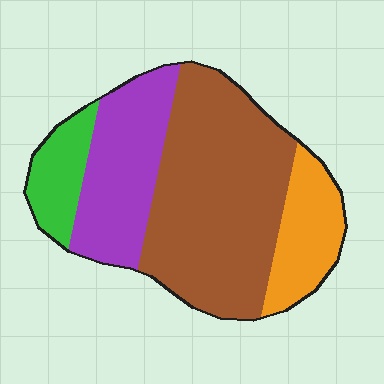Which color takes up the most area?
Brown, at roughly 50%.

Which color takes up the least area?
Green, at roughly 10%.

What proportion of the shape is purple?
Purple covers 24% of the shape.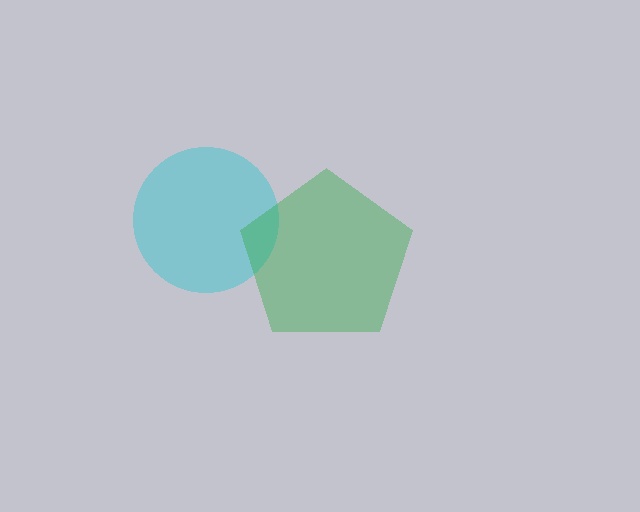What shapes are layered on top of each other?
The layered shapes are: a cyan circle, a green pentagon.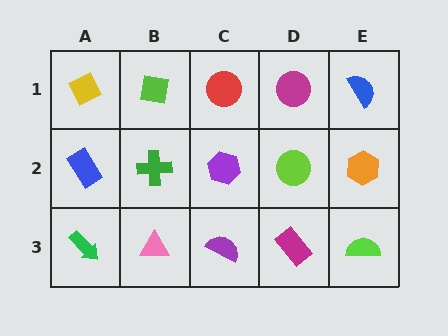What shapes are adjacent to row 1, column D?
A lime circle (row 2, column D), a red circle (row 1, column C), a blue semicircle (row 1, column E).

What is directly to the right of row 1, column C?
A magenta circle.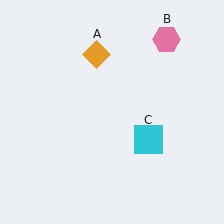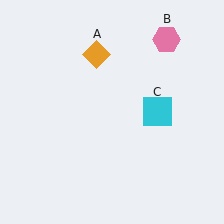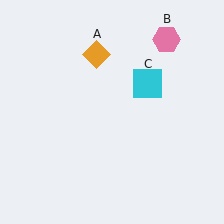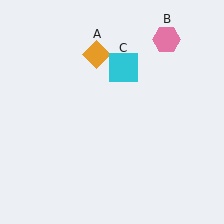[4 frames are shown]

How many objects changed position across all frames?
1 object changed position: cyan square (object C).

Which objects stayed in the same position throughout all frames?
Orange diamond (object A) and pink hexagon (object B) remained stationary.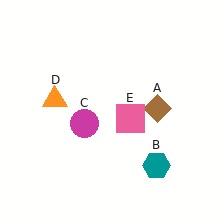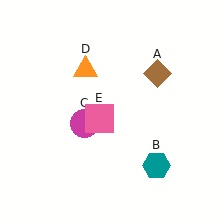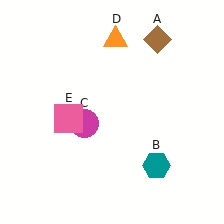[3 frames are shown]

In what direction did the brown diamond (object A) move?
The brown diamond (object A) moved up.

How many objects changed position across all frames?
3 objects changed position: brown diamond (object A), orange triangle (object D), pink square (object E).